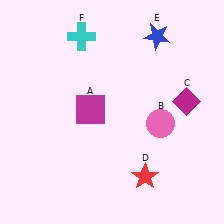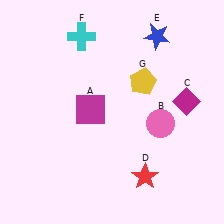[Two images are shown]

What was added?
A yellow pentagon (G) was added in Image 2.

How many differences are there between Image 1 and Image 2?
There is 1 difference between the two images.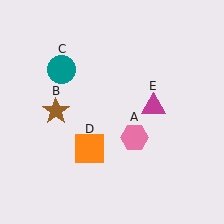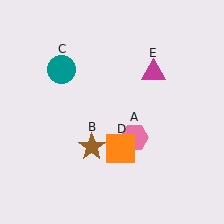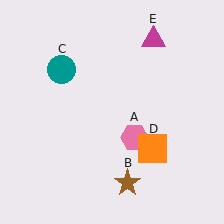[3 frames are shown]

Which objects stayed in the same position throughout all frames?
Pink hexagon (object A) and teal circle (object C) remained stationary.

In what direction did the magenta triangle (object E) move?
The magenta triangle (object E) moved up.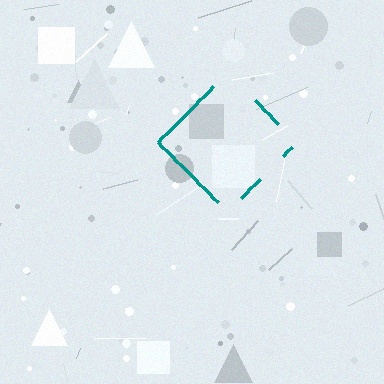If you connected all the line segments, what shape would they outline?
They would outline a diamond.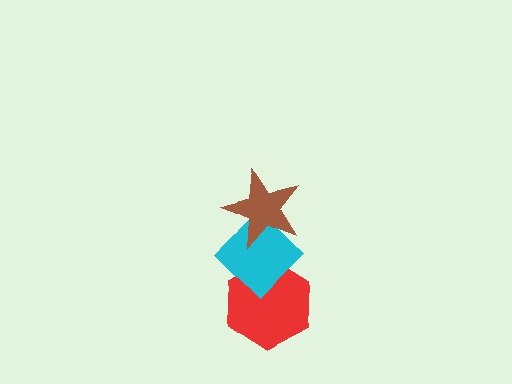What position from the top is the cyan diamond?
The cyan diamond is 2nd from the top.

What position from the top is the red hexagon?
The red hexagon is 3rd from the top.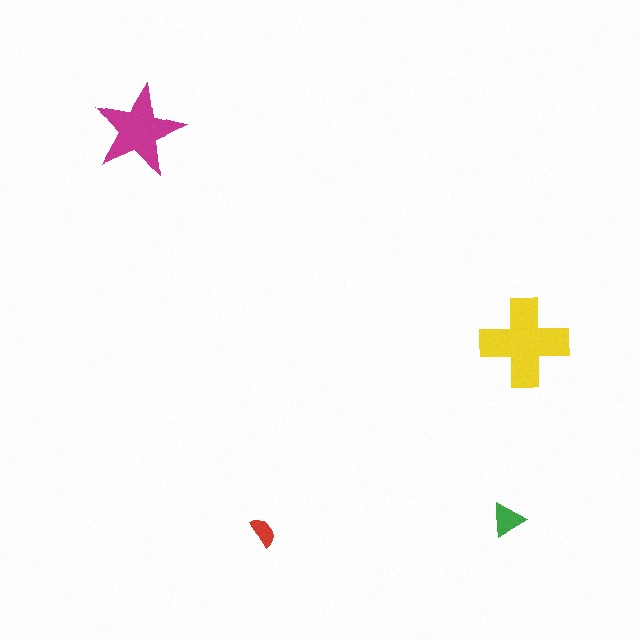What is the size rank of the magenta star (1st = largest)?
2nd.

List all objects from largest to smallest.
The yellow cross, the magenta star, the green triangle, the red semicircle.